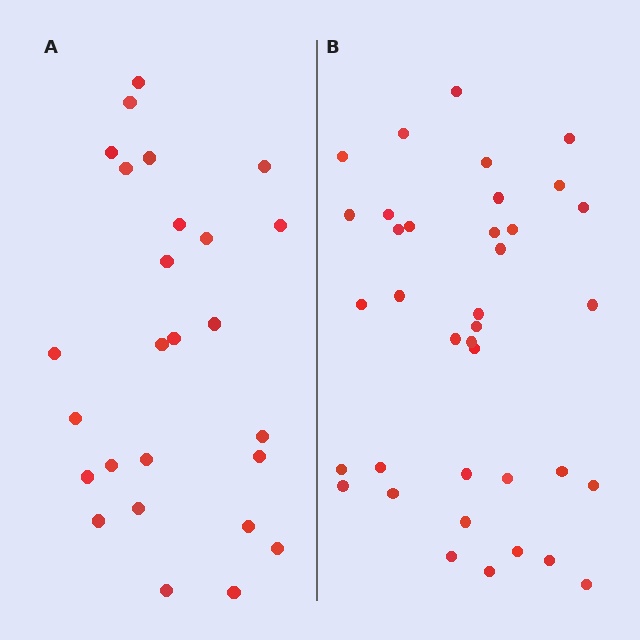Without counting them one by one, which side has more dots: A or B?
Region B (the right region) has more dots.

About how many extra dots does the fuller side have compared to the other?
Region B has roughly 12 or so more dots than region A.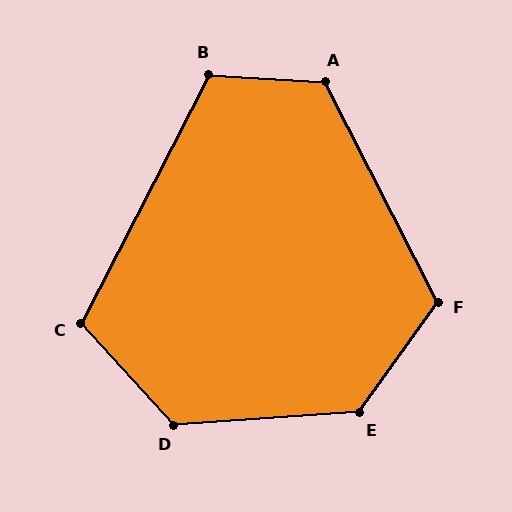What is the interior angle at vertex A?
Approximately 121 degrees (obtuse).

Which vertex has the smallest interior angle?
C, at approximately 110 degrees.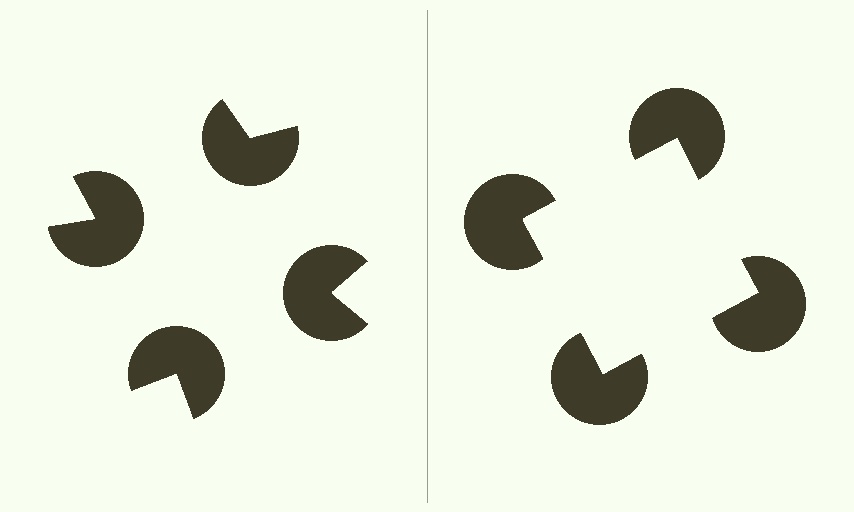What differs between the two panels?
The pac-man discs are positioned identically on both sides; only the wedge orientations differ. On the right they align to a square; on the left they are misaligned.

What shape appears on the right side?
An illusory square.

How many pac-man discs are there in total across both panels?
8 — 4 on each side.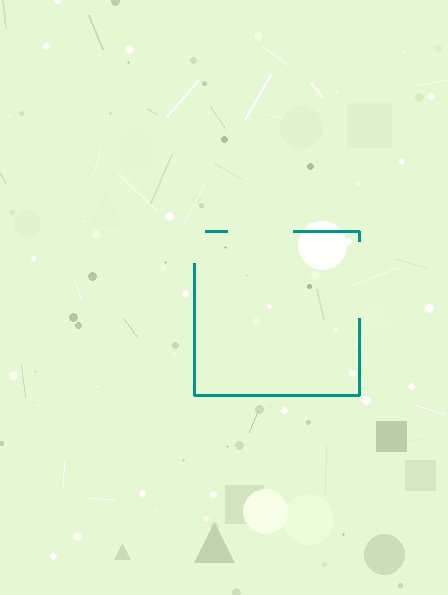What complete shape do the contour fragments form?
The contour fragments form a square.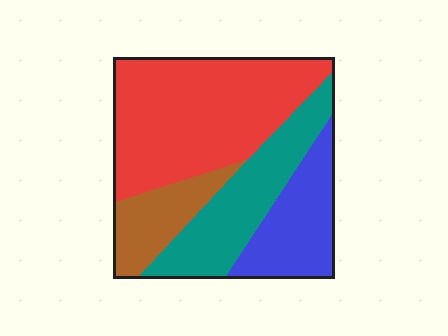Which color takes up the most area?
Red, at roughly 45%.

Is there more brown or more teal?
Teal.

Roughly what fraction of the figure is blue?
Blue covers roughly 20% of the figure.